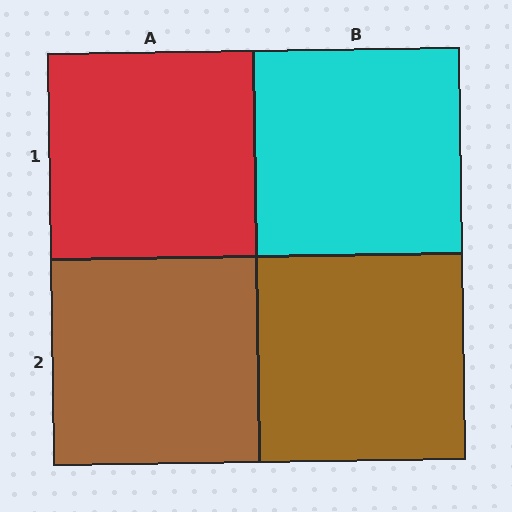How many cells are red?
1 cell is red.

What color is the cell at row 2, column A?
Brown.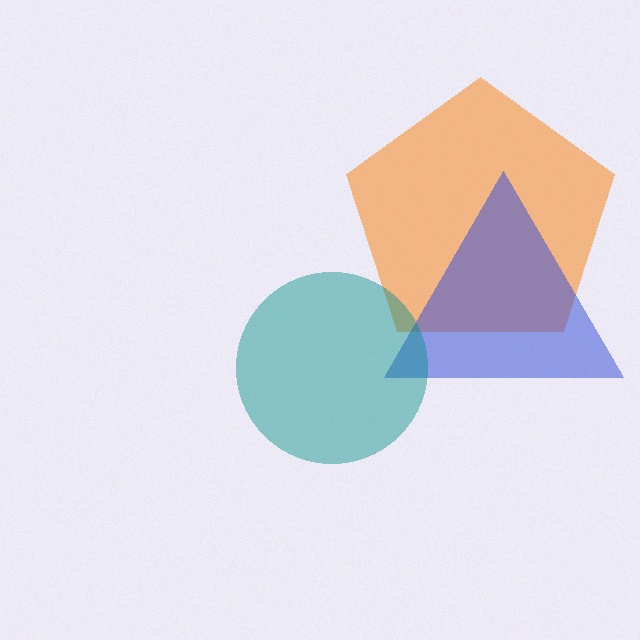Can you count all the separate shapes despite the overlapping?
Yes, there are 3 separate shapes.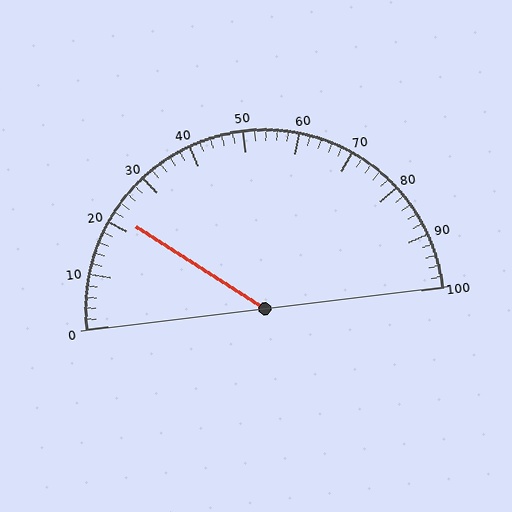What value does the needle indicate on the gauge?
The needle indicates approximately 22.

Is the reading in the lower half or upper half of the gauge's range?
The reading is in the lower half of the range (0 to 100).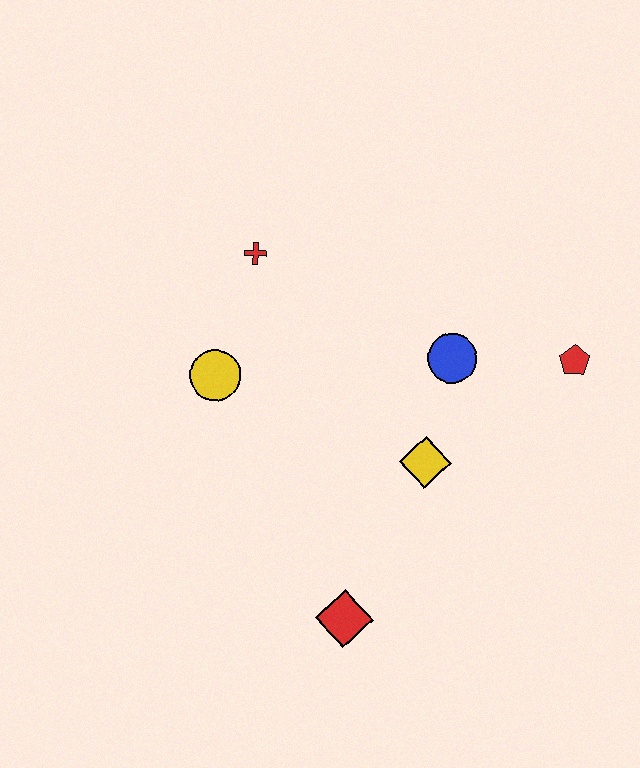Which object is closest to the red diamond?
The yellow diamond is closest to the red diamond.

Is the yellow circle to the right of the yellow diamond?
No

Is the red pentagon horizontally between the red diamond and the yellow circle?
No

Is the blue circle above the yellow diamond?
Yes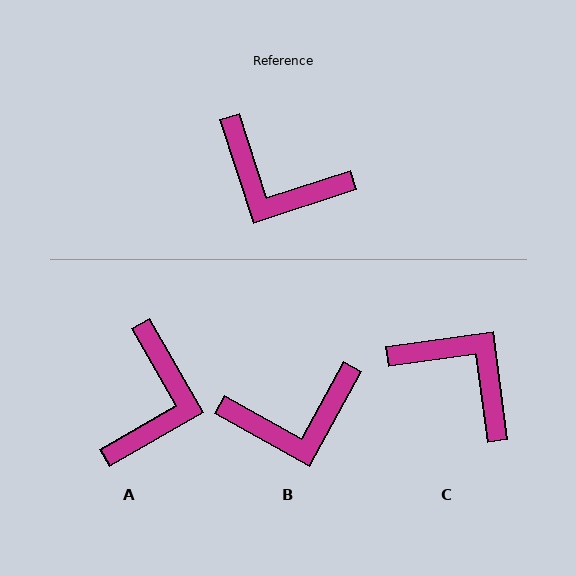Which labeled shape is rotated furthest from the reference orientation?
C, about 170 degrees away.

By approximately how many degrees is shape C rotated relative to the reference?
Approximately 170 degrees counter-clockwise.